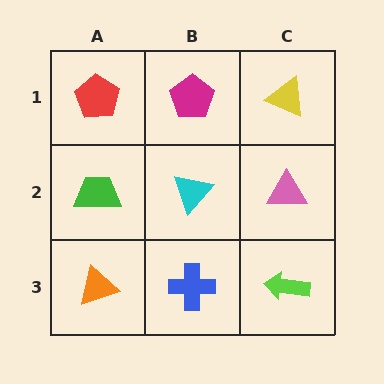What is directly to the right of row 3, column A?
A blue cross.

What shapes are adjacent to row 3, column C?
A pink triangle (row 2, column C), a blue cross (row 3, column B).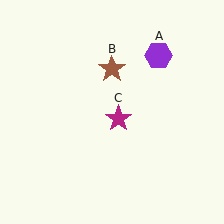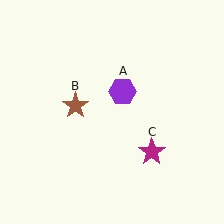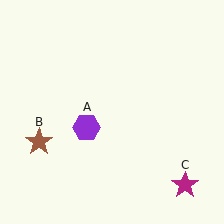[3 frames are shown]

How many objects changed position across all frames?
3 objects changed position: purple hexagon (object A), brown star (object B), magenta star (object C).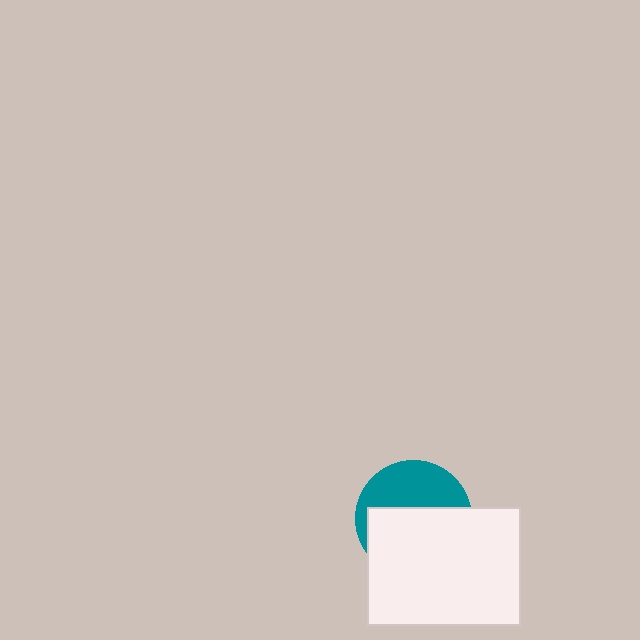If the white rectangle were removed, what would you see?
You would see the complete teal circle.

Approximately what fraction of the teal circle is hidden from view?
Roughly 58% of the teal circle is hidden behind the white rectangle.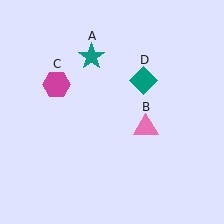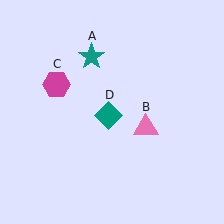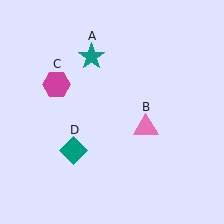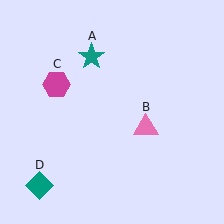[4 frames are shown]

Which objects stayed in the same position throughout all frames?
Teal star (object A) and pink triangle (object B) and magenta hexagon (object C) remained stationary.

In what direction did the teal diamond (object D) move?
The teal diamond (object D) moved down and to the left.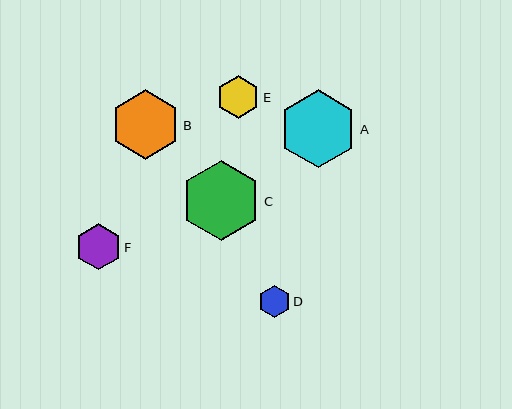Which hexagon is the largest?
Hexagon C is the largest with a size of approximately 79 pixels.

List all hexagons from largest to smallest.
From largest to smallest: C, A, B, F, E, D.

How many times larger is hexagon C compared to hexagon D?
Hexagon C is approximately 2.5 times the size of hexagon D.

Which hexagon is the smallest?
Hexagon D is the smallest with a size of approximately 32 pixels.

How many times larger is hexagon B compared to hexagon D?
Hexagon B is approximately 2.2 times the size of hexagon D.